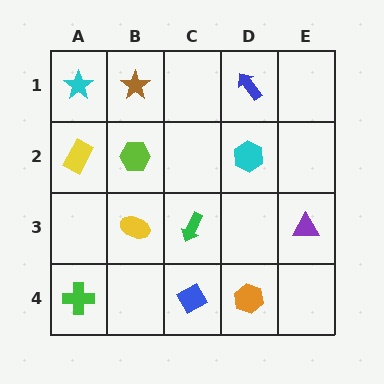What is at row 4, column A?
A green cross.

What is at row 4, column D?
An orange hexagon.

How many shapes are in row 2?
3 shapes.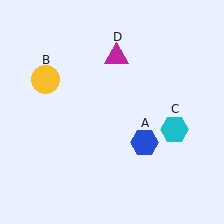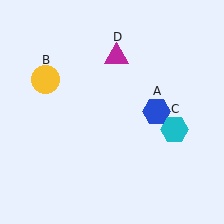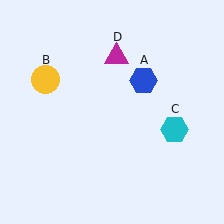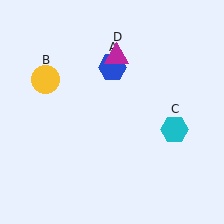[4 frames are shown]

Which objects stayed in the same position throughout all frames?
Yellow circle (object B) and cyan hexagon (object C) and magenta triangle (object D) remained stationary.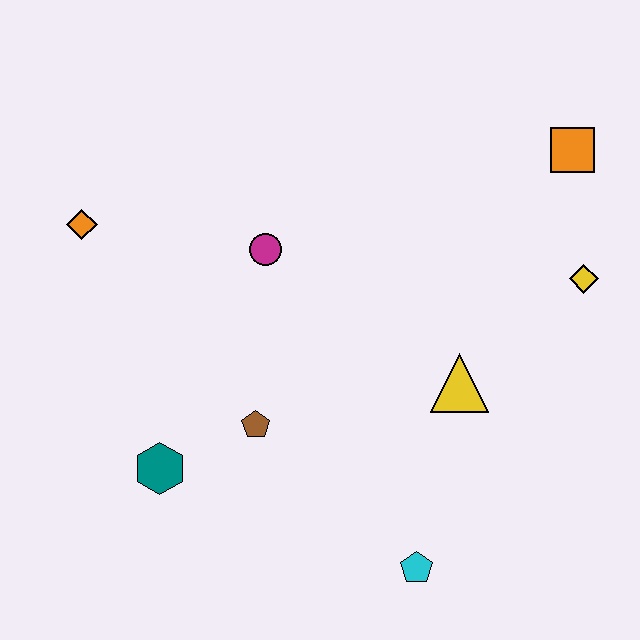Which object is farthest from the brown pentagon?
The orange square is farthest from the brown pentagon.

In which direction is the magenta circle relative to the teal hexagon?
The magenta circle is above the teal hexagon.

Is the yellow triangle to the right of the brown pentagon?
Yes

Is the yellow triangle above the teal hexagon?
Yes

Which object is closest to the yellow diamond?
The orange square is closest to the yellow diamond.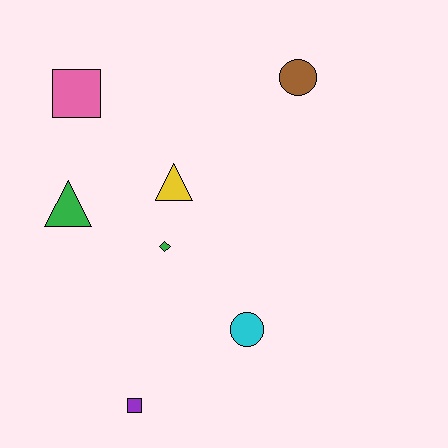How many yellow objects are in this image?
There is 1 yellow object.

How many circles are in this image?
There are 2 circles.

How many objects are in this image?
There are 7 objects.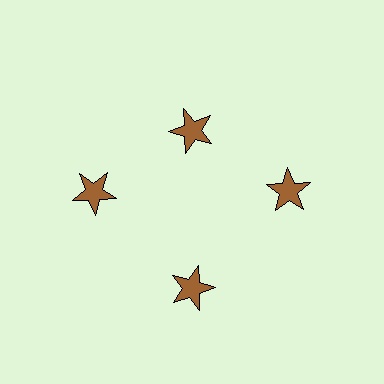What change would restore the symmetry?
The symmetry would be restored by moving it outward, back onto the ring so that all 4 stars sit at equal angles and equal distance from the center.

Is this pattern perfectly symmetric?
No. The 4 brown stars are arranged in a ring, but one element near the 12 o'clock position is pulled inward toward the center, breaking the 4-fold rotational symmetry.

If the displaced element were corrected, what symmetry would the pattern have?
It would have 4-fold rotational symmetry — the pattern would map onto itself every 90 degrees.